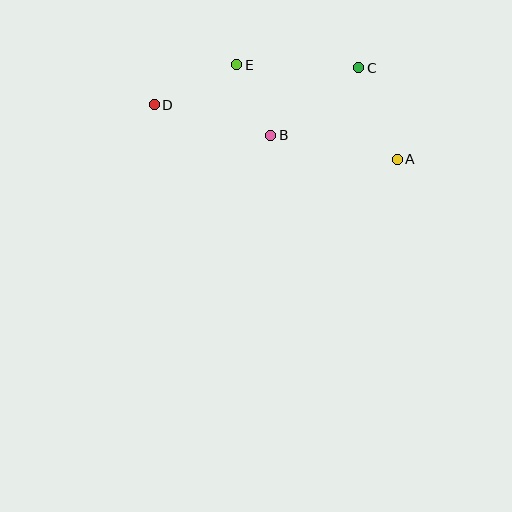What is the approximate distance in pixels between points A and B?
The distance between A and B is approximately 129 pixels.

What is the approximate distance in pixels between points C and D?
The distance between C and D is approximately 208 pixels.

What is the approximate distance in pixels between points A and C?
The distance between A and C is approximately 99 pixels.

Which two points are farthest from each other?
Points A and D are farthest from each other.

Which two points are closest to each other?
Points B and E are closest to each other.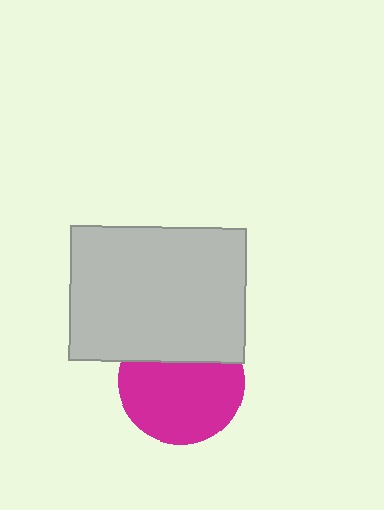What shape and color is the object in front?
The object in front is a light gray rectangle.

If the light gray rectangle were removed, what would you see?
You would see the complete magenta circle.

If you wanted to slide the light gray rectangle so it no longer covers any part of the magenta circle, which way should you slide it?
Slide it up — that is the most direct way to separate the two shapes.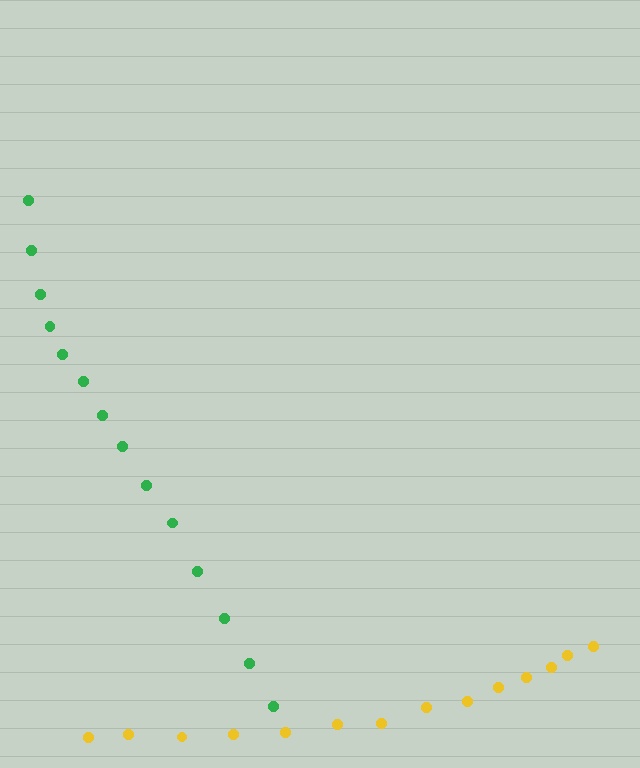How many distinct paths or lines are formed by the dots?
There are 2 distinct paths.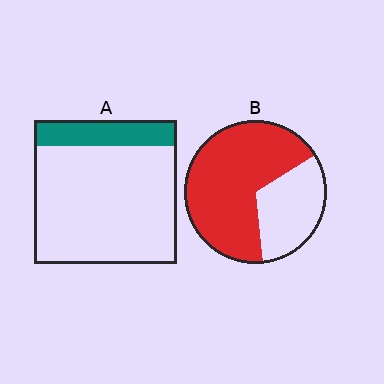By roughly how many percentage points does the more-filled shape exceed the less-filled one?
By roughly 50 percentage points (B over A).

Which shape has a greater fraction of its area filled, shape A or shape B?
Shape B.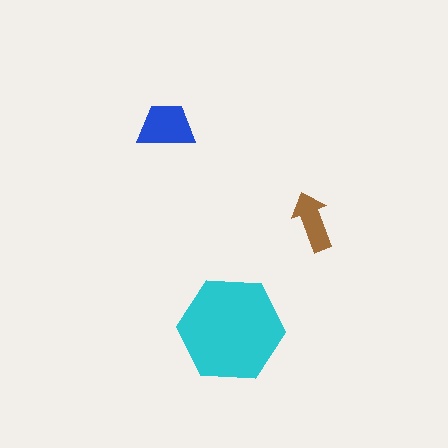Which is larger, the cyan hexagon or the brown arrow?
The cyan hexagon.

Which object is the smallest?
The brown arrow.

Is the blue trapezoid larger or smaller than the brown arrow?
Larger.